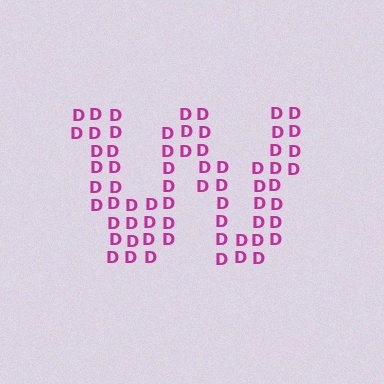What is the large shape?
The large shape is the letter W.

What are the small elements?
The small elements are letter D's.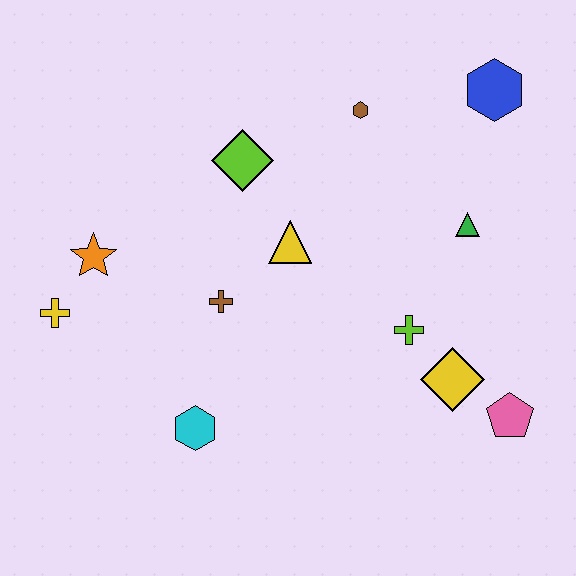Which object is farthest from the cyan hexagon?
The blue hexagon is farthest from the cyan hexagon.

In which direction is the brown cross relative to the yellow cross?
The brown cross is to the right of the yellow cross.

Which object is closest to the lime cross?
The yellow diamond is closest to the lime cross.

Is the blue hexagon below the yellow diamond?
No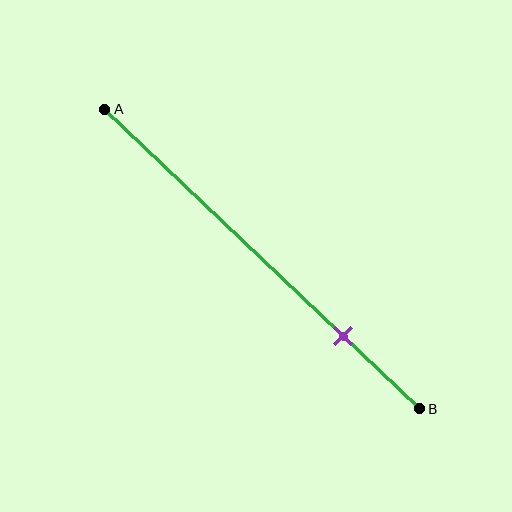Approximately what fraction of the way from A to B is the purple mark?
The purple mark is approximately 75% of the way from A to B.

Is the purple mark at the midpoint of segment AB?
No, the mark is at about 75% from A, not at the 50% midpoint.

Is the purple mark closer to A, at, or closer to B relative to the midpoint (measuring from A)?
The purple mark is closer to point B than the midpoint of segment AB.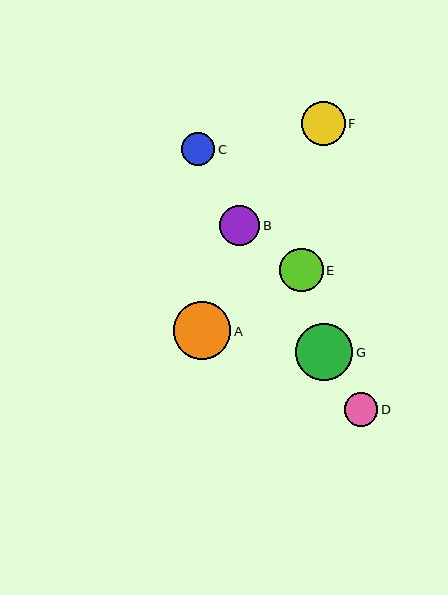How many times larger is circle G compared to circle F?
Circle G is approximately 1.3 times the size of circle F.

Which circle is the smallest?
Circle C is the smallest with a size of approximately 33 pixels.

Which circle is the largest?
Circle A is the largest with a size of approximately 58 pixels.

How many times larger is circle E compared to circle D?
Circle E is approximately 1.3 times the size of circle D.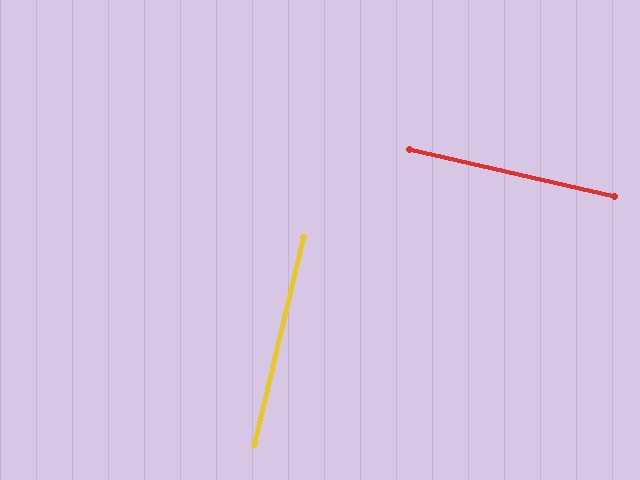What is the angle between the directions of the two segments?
Approximately 90 degrees.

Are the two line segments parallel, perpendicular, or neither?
Perpendicular — they meet at approximately 90°.